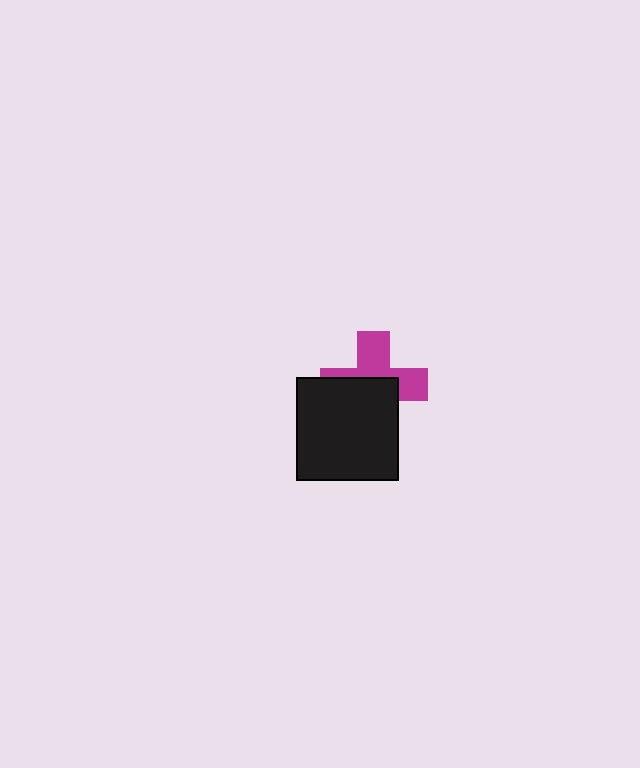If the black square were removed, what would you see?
You would see the complete magenta cross.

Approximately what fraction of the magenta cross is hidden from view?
Roughly 52% of the magenta cross is hidden behind the black square.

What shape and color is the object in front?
The object in front is a black square.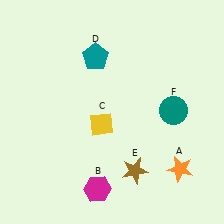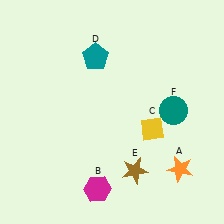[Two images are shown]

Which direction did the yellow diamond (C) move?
The yellow diamond (C) moved right.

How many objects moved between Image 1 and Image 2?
1 object moved between the two images.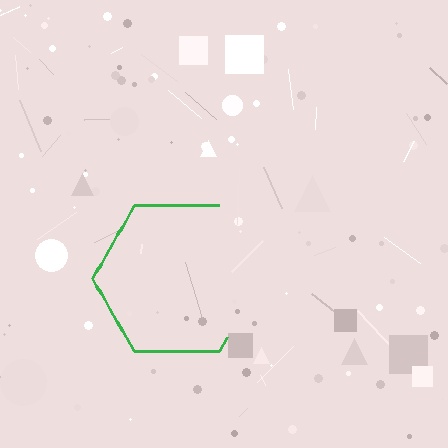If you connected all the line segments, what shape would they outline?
They would outline a hexagon.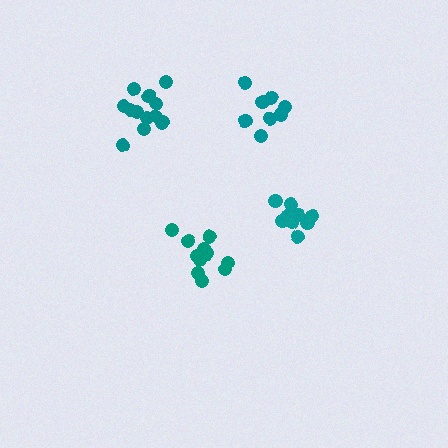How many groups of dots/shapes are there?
There are 4 groups.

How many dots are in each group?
Group 1: 10 dots, Group 2: 12 dots, Group 3: 12 dots, Group 4: 8 dots (42 total).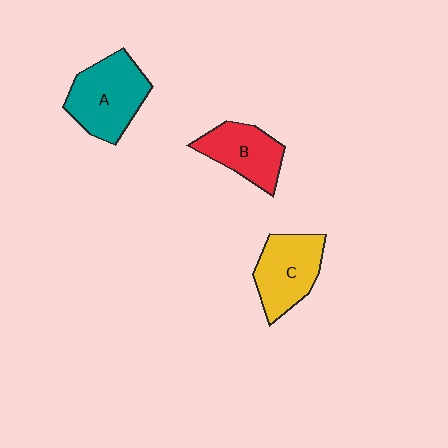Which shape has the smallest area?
Shape B (red).